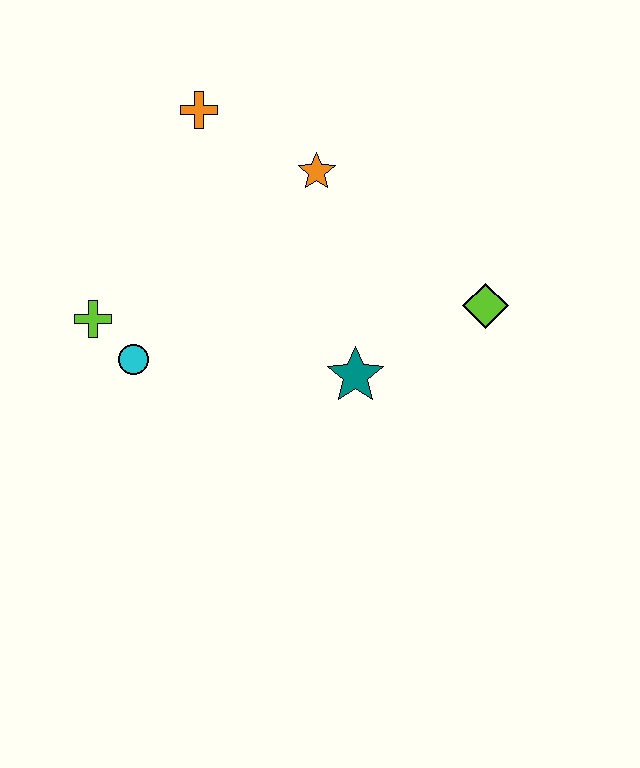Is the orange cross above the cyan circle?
Yes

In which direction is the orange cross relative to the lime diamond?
The orange cross is to the left of the lime diamond.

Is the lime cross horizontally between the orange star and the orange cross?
No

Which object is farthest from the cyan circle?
The lime diamond is farthest from the cyan circle.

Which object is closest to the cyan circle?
The lime cross is closest to the cyan circle.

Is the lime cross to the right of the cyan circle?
No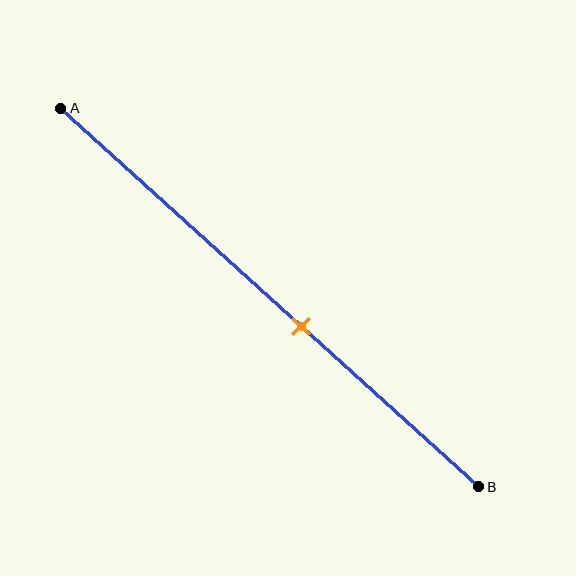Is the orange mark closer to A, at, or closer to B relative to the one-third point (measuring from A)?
The orange mark is closer to point B than the one-third point of segment AB.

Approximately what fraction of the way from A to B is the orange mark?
The orange mark is approximately 60% of the way from A to B.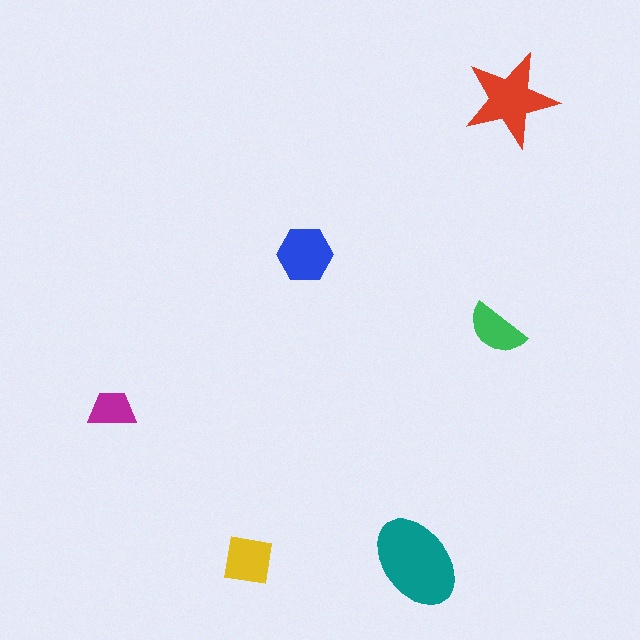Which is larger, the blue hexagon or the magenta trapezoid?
The blue hexagon.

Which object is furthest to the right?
The red star is rightmost.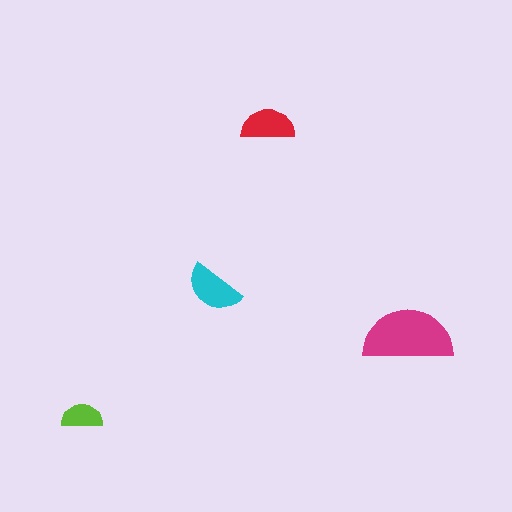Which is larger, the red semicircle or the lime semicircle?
The red one.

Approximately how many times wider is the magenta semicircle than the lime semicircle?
About 2 times wider.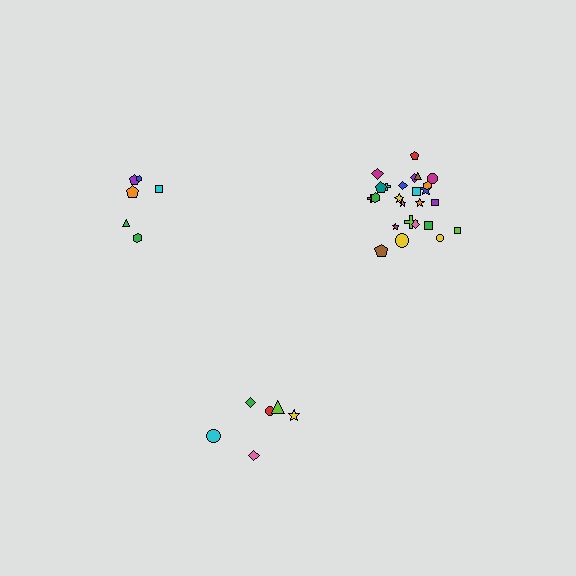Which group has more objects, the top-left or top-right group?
The top-right group.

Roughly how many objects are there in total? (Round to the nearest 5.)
Roughly 35 objects in total.